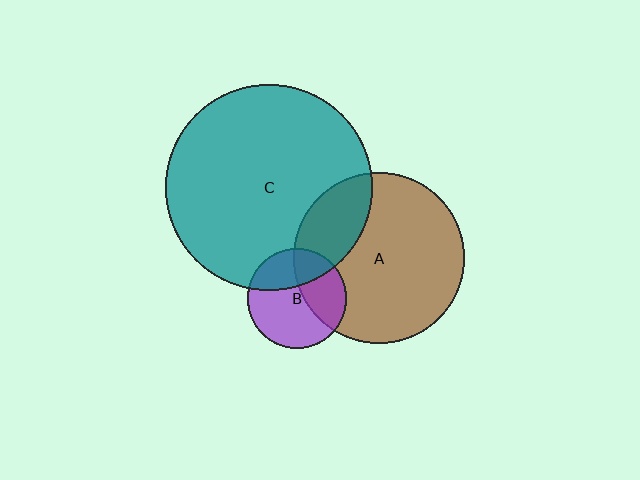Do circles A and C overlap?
Yes.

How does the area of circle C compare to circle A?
Approximately 1.5 times.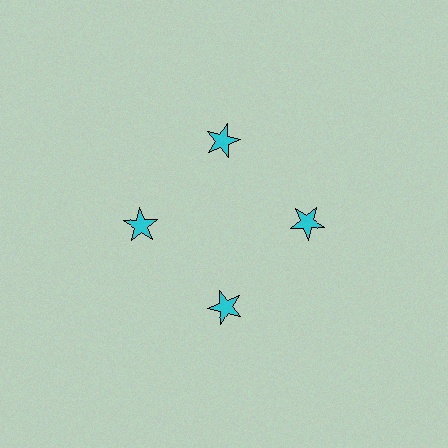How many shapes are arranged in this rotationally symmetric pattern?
There are 4 shapes, arranged in 4 groups of 1.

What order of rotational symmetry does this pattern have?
This pattern has 4-fold rotational symmetry.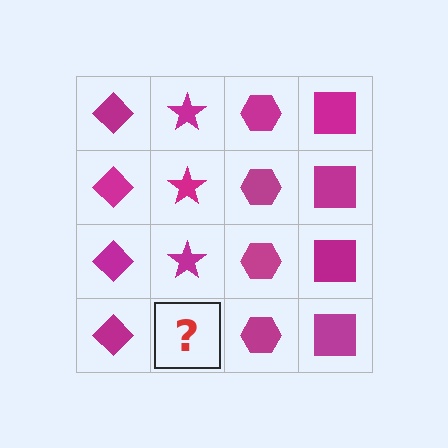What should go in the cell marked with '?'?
The missing cell should contain a magenta star.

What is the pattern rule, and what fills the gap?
The rule is that each column has a consistent shape. The gap should be filled with a magenta star.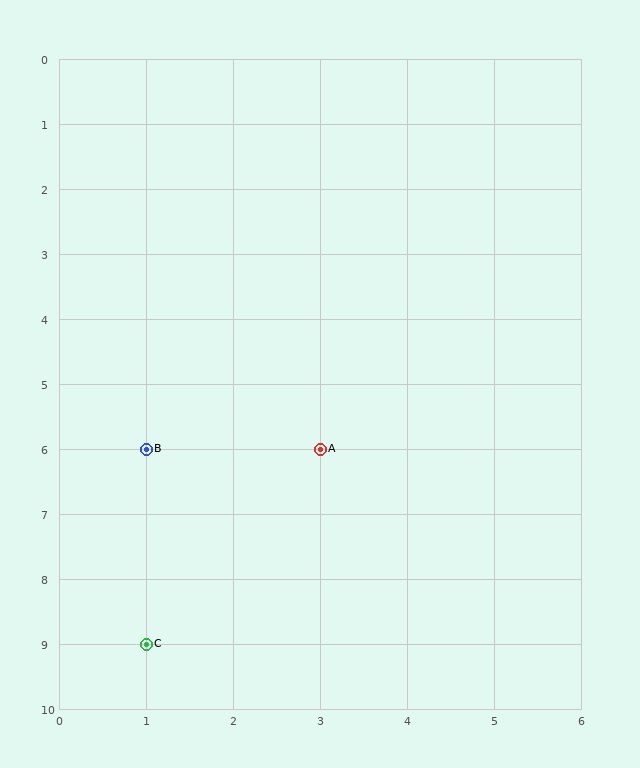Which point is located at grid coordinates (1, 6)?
Point B is at (1, 6).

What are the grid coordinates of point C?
Point C is at grid coordinates (1, 9).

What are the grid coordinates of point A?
Point A is at grid coordinates (3, 6).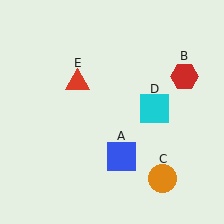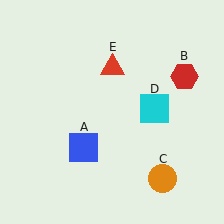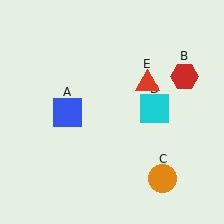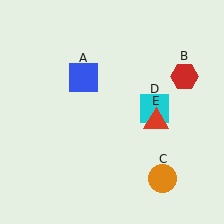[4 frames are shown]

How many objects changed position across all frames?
2 objects changed position: blue square (object A), red triangle (object E).